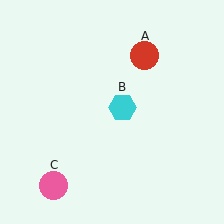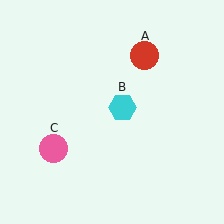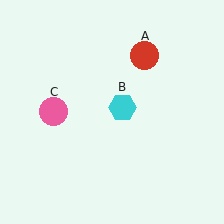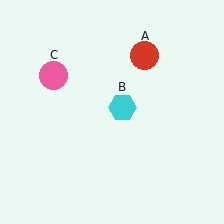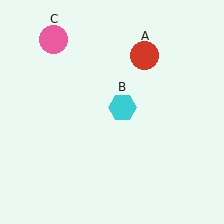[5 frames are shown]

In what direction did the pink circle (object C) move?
The pink circle (object C) moved up.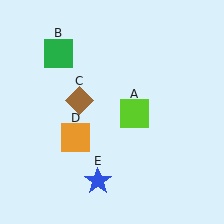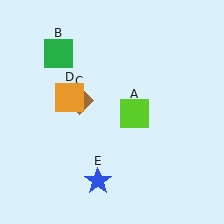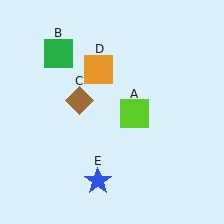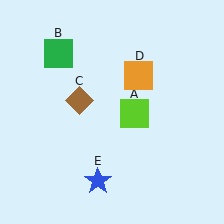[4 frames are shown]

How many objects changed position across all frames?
1 object changed position: orange square (object D).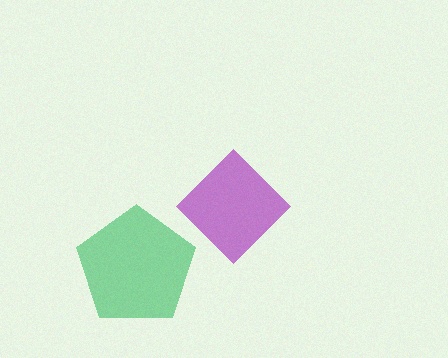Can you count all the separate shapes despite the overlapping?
Yes, there are 2 separate shapes.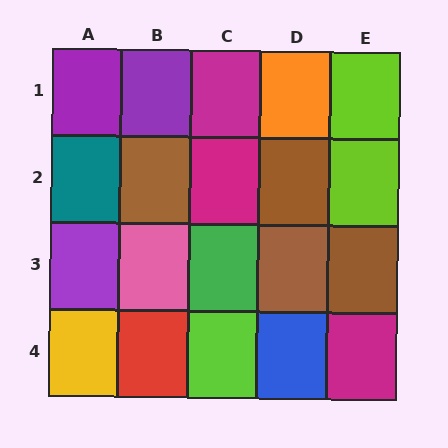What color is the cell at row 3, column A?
Purple.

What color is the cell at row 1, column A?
Purple.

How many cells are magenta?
3 cells are magenta.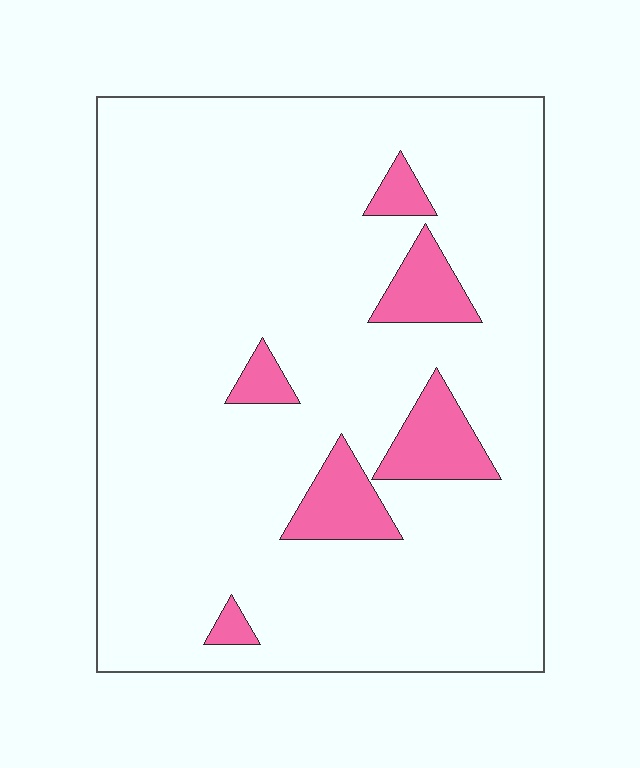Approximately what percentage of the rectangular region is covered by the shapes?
Approximately 10%.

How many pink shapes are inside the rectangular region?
6.